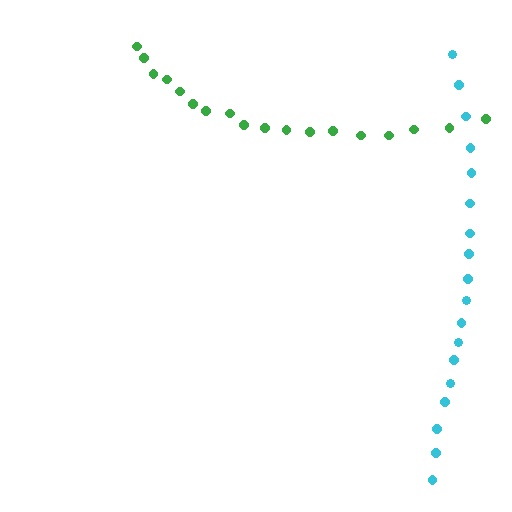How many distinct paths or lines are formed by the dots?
There are 2 distinct paths.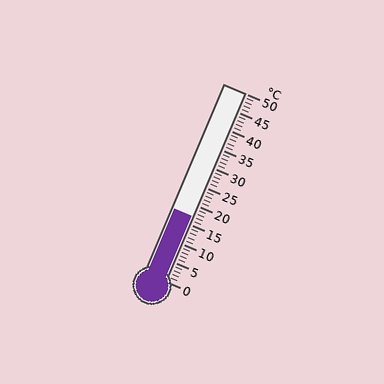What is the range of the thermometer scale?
The thermometer scale ranges from 0°C to 50°C.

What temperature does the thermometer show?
The thermometer shows approximately 17°C.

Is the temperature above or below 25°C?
The temperature is below 25°C.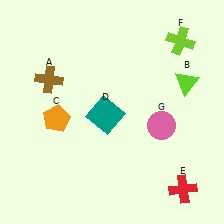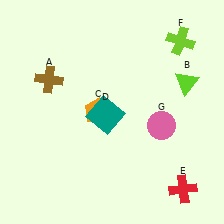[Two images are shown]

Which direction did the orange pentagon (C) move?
The orange pentagon (C) moved right.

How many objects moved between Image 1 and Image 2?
1 object moved between the two images.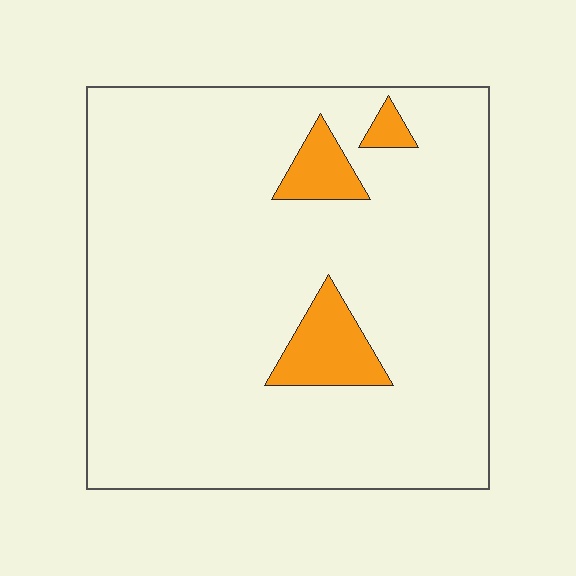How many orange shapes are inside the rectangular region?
3.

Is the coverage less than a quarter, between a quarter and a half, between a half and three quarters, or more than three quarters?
Less than a quarter.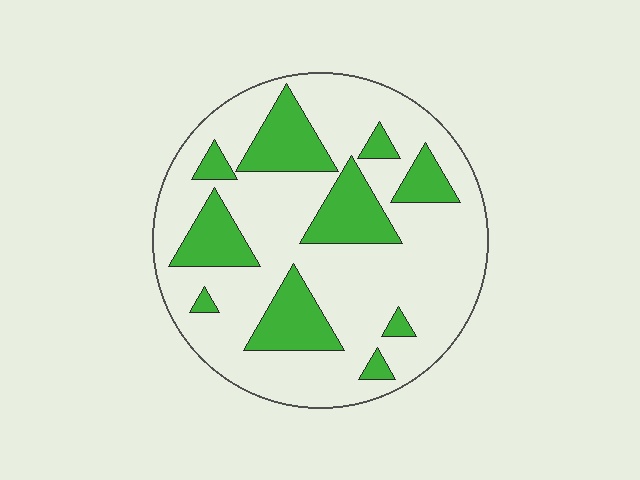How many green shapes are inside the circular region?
10.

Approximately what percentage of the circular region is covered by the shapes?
Approximately 25%.